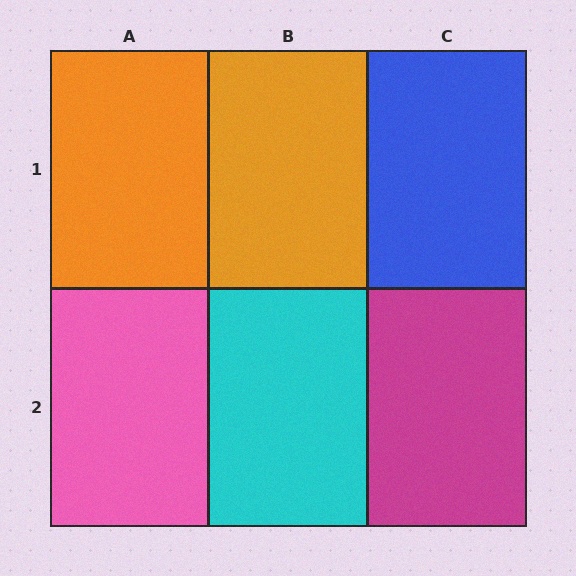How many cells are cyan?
1 cell is cyan.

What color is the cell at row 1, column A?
Orange.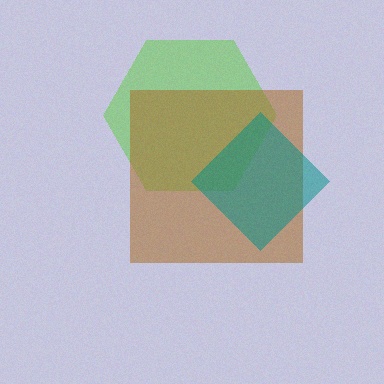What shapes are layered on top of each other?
The layered shapes are: a lime hexagon, a brown square, a teal diamond.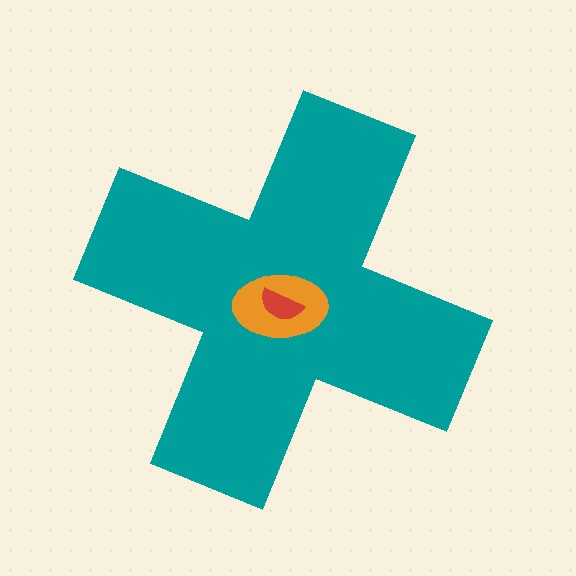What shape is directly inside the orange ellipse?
The red semicircle.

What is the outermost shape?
The teal cross.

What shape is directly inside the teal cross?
The orange ellipse.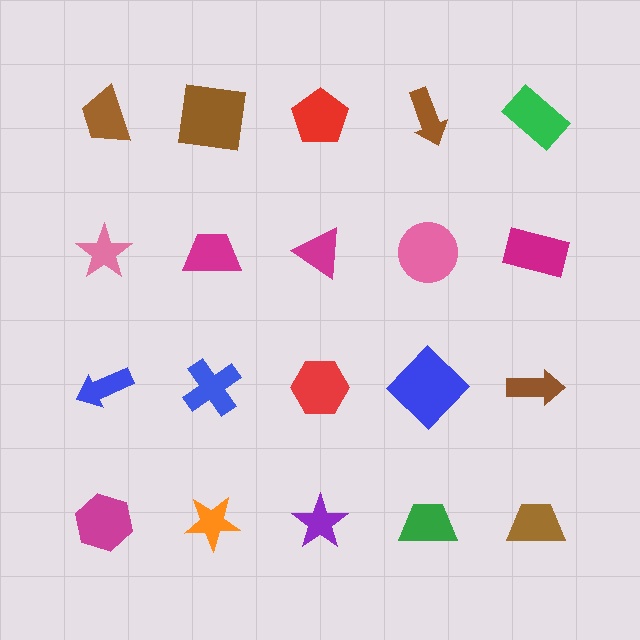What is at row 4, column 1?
A magenta hexagon.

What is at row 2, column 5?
A magenta rectangle.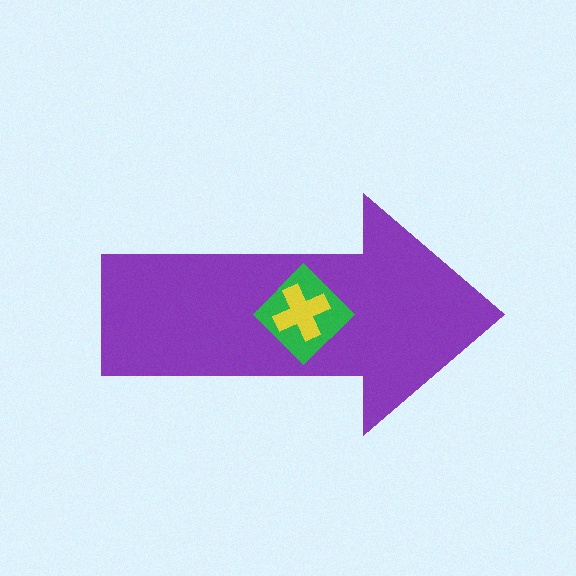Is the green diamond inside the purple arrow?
Yes.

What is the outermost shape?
The purple arrow.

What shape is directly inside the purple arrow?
The green diamond.